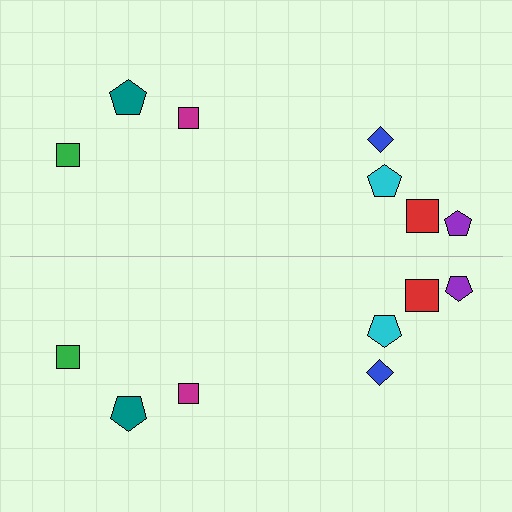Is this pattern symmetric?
Yes, this pattern has bilateral (reflection) symmetry.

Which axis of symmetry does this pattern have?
The pattern has a horizontal axis of symmetry running through the center of the image.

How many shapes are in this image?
There are 14 shapes in this image.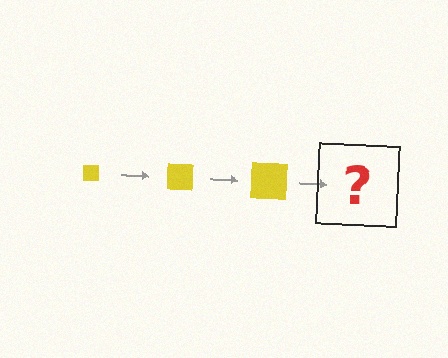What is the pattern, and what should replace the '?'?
The pattern is that the square gets progressively larger each step. The '?' should be a yellow square, larger than the previous one.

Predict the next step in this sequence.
The next step is a yellow square, larger than the previous one.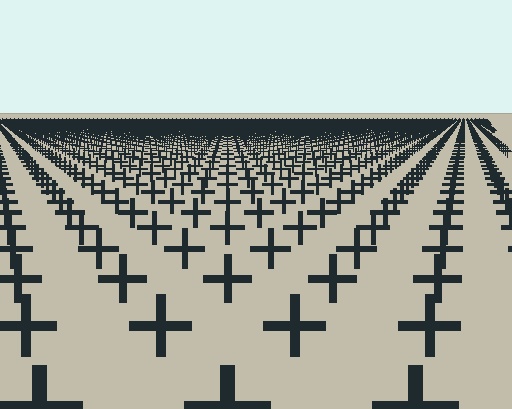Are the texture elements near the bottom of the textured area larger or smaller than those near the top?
Larger. Near the bottom, elements are closer to the viewer and appear at a bigger on-screen size.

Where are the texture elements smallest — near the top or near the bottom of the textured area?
Near the top.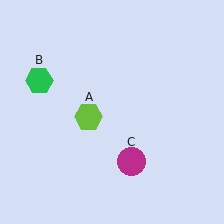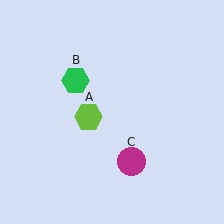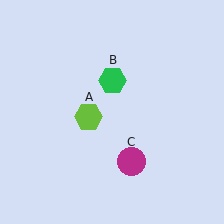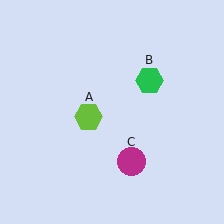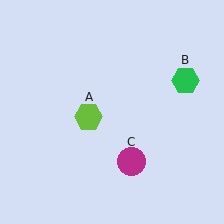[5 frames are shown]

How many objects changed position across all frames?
1 object changed position: green hexagon (object B).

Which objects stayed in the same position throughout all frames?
Lime hexagon (object A) and magenta circle (object C) remained stationary.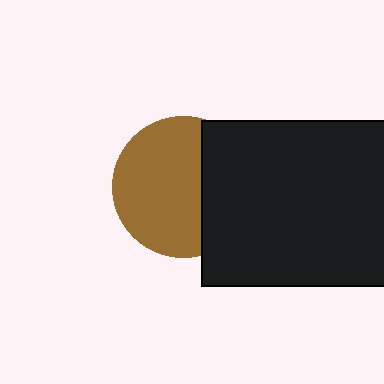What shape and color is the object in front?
The object in front is a black rectangle.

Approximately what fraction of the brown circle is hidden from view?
Roughly 34% of the brown circle is hidden behind the black rectangle.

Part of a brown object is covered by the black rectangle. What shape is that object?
It is a circle.